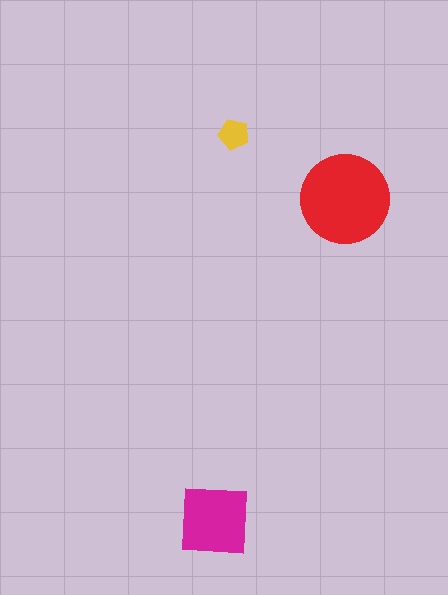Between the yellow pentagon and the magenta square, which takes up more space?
The magenta square.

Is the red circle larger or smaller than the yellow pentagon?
Larger.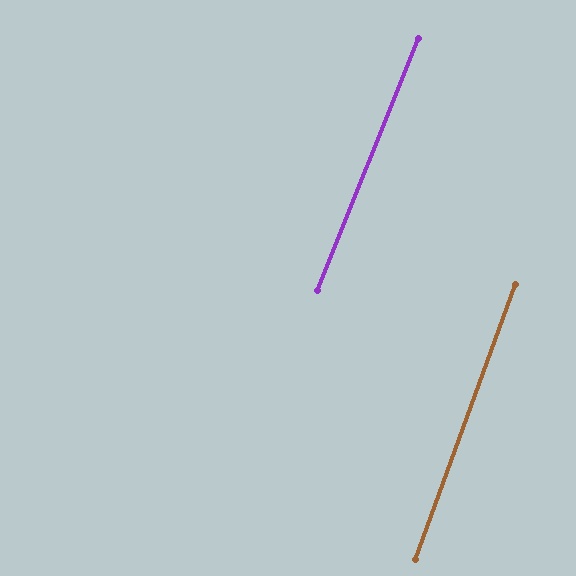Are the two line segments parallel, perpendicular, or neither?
Parallel — their directions differ by only 1.7°.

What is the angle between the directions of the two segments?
Approximately 2 degrees.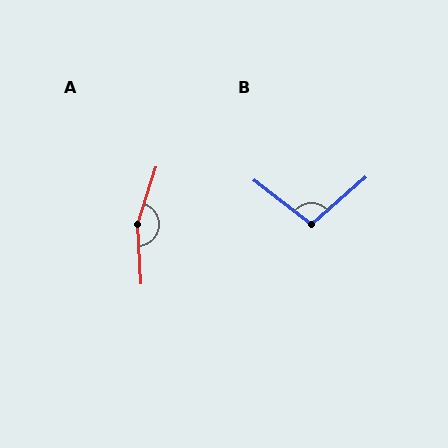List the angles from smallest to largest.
B (101°), A (159°).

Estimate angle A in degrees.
Approximately 159 degrees.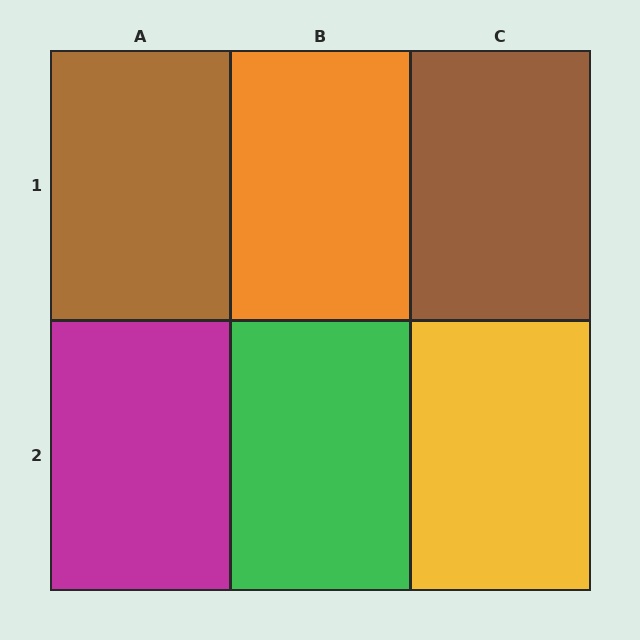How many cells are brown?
2 cells are brown.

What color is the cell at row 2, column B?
Green.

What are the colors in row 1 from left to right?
Brown, orange, brown.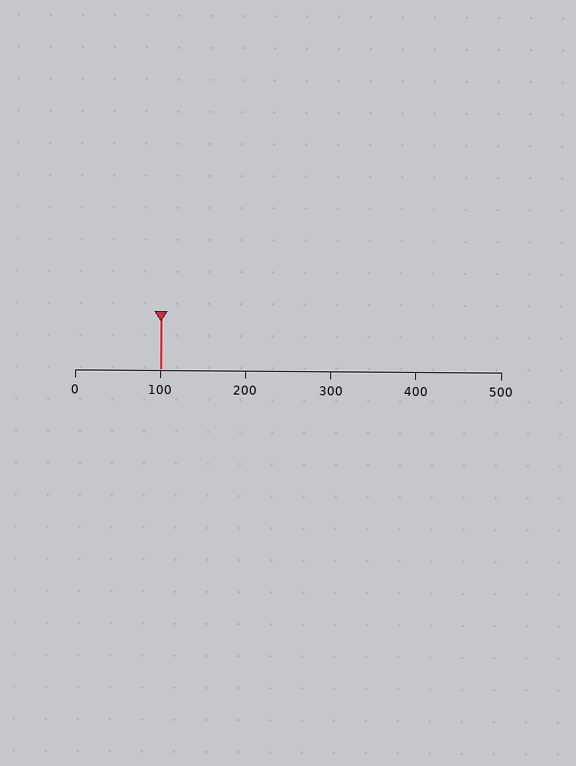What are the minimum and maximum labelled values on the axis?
The axis runs from 0 to 500.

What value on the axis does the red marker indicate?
The marker indicates approximately 100.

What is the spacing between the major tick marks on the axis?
The major ticks are spaced 100 apart.